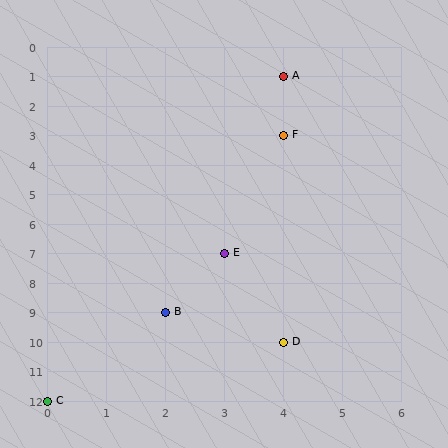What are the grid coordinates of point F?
Point F is at grid coordinates (4, 3).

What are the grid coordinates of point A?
Point A is at grid coordinates (4, 1).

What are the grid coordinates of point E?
Point E is at grid coordinates (3, 7).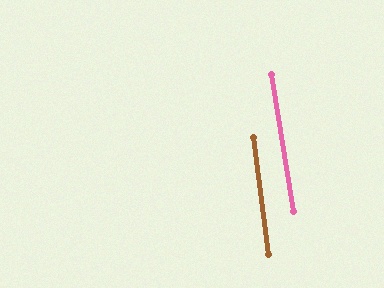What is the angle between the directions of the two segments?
Approximately 2 degrees.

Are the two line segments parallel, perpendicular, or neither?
Parallel — their directions differ by only 2.0°.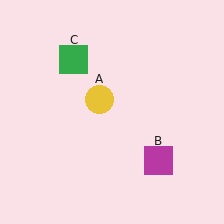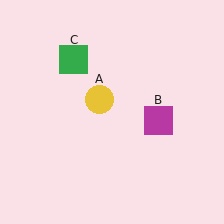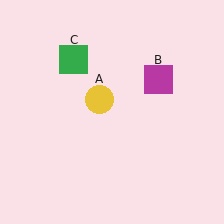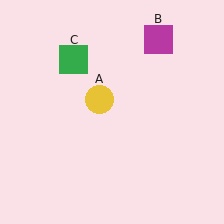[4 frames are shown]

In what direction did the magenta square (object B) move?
The magenta square (object B) moved up.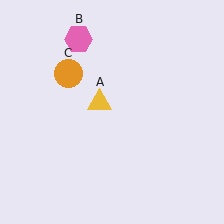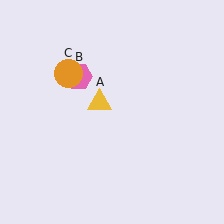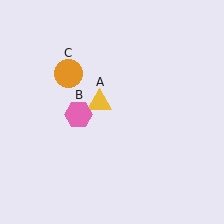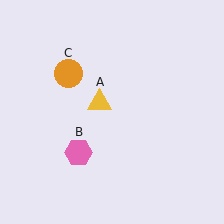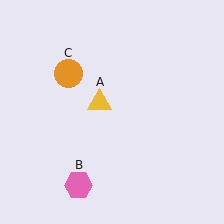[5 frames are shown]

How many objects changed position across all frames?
1 object changed position: pink hexagon (object B).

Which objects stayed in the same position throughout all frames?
Yellow triangle (object A) and orange circle (object C) remained stationary.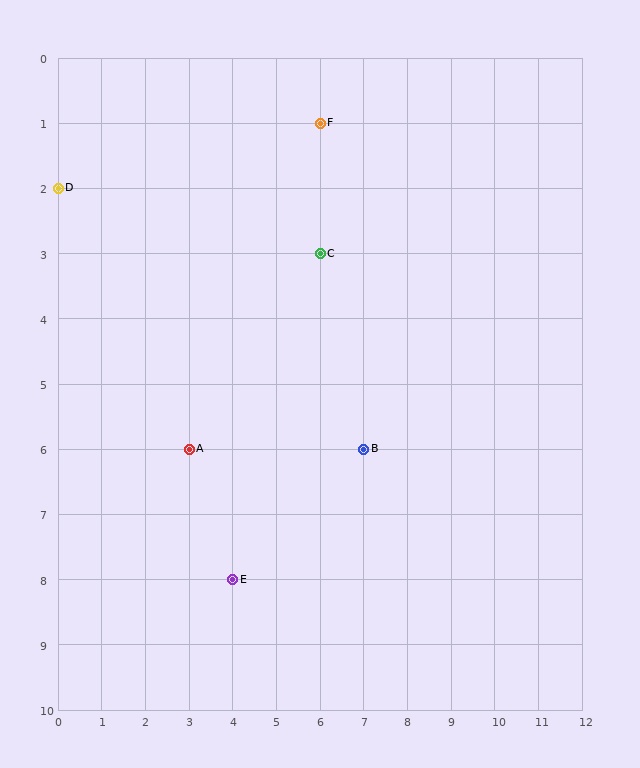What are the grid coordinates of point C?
Point C is at grid coordinates (6, 3).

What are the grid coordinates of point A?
Point A is at grid coordinates (3, 6).